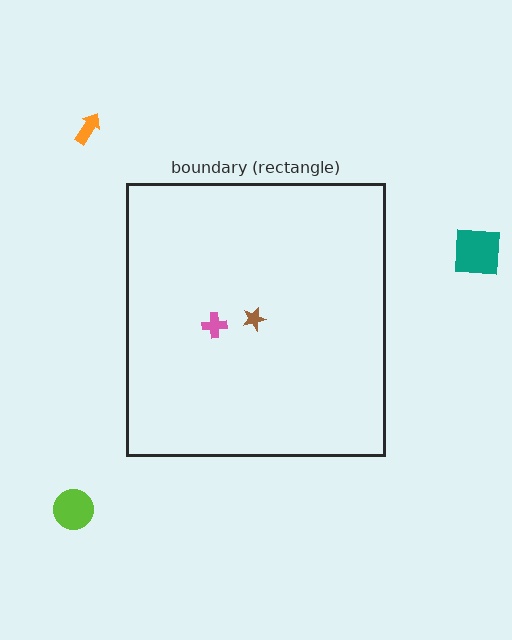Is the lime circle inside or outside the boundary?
Outside.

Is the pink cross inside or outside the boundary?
Inside.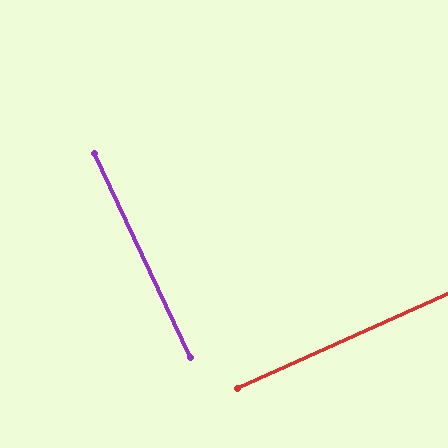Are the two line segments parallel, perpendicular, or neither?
Perpendicular — they meet at approximately 89°.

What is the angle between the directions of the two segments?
Approximately 89 degrees.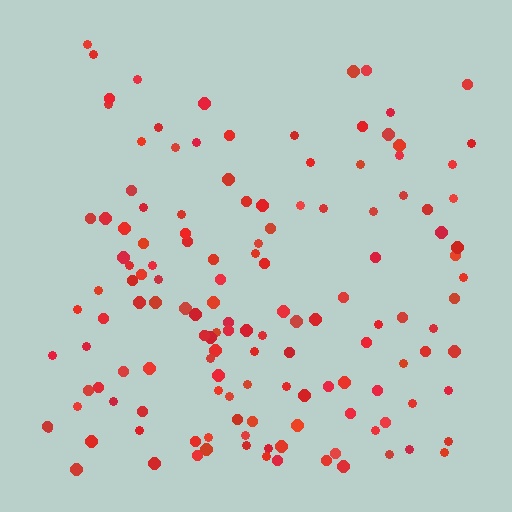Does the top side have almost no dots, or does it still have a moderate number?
Still a moderate number, just noticeably fewer than the bottom.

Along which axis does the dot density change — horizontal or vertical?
Vertical.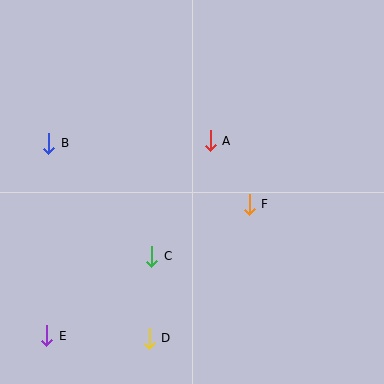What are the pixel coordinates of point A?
Point A is at (210, 141).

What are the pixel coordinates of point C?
Point C is at (152, 256).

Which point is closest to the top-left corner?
Point B is closest to the top-left corner.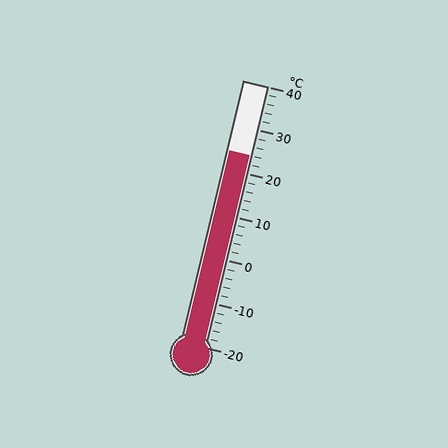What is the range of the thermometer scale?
The thermometer scale ranges from -20°C to 40°C.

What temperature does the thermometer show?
The thermometer shows approximately 24°C.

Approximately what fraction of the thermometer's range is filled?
The thermometer is filled to approximately 75% of its range.